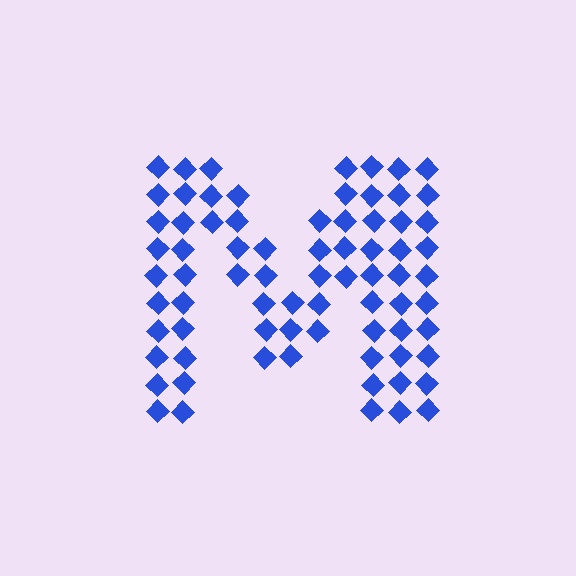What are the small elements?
The small elements are diamonds.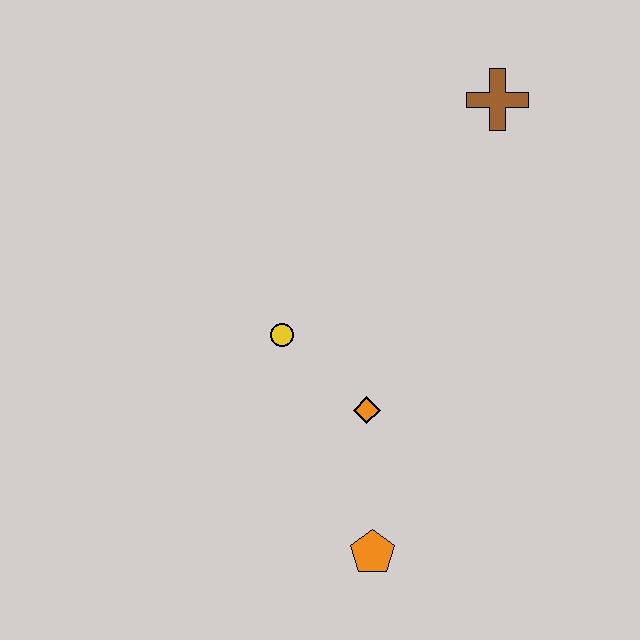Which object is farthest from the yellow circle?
The brown cross is farthest from the yellow circle.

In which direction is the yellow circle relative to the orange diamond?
The yellow circle is to the left of the orange diamond.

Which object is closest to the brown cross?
The yellow circle is closest to the brown cross.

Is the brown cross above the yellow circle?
Yes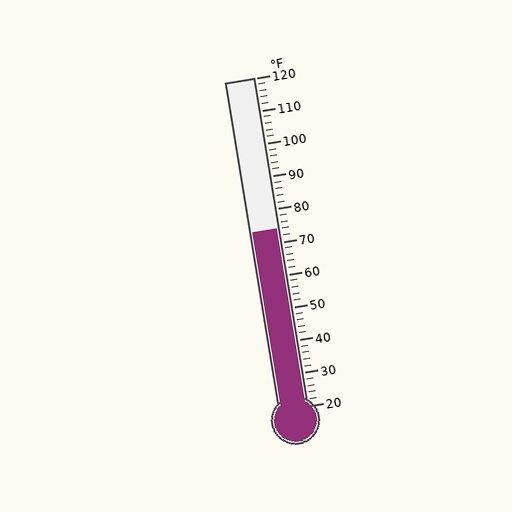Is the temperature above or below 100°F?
The temperature is below 100°F.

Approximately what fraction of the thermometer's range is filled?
The thermometer is filled to approximately 55% of its range.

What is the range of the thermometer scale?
The thermometer scale ranges from 20°F to 120°F.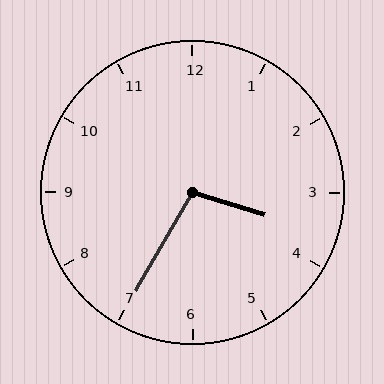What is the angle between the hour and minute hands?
Approximately 102 degrees.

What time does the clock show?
3:35.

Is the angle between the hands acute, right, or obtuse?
It is obtuse.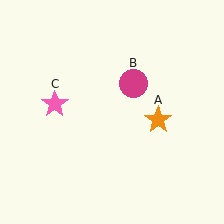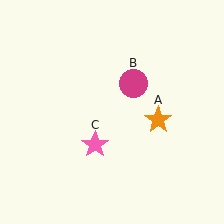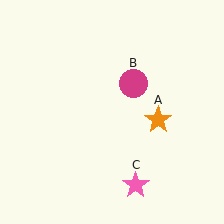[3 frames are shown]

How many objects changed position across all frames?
1 object changed position: pink star (object C).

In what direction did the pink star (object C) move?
The pink star (object C) moved down and to the right.